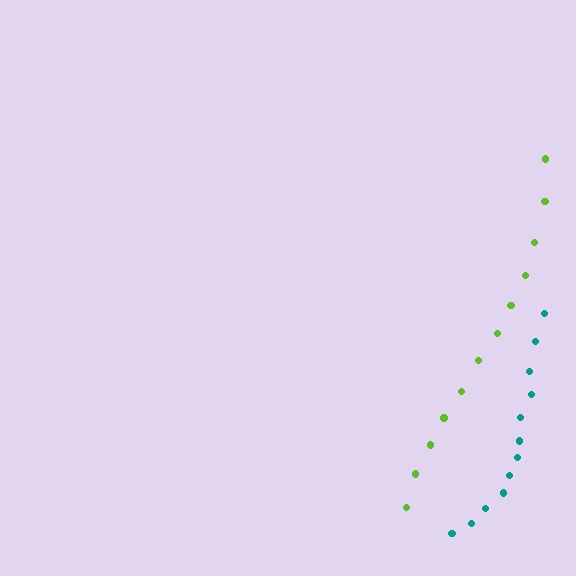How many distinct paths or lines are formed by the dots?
There are 2 distinct paths.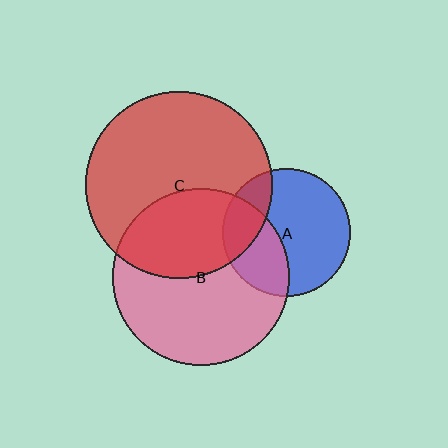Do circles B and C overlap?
Yes.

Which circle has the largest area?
Circle C (red).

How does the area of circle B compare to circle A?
Approximately 1.9 times.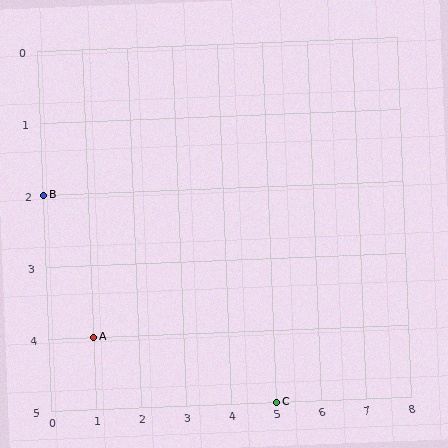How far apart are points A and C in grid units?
Points A and C are 4 columns and 1 row apart (about 4.1 grid units diagonally).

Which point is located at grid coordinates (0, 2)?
Point B is at (0, 2).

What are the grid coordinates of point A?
Point A is at grid coordinates (1, 4).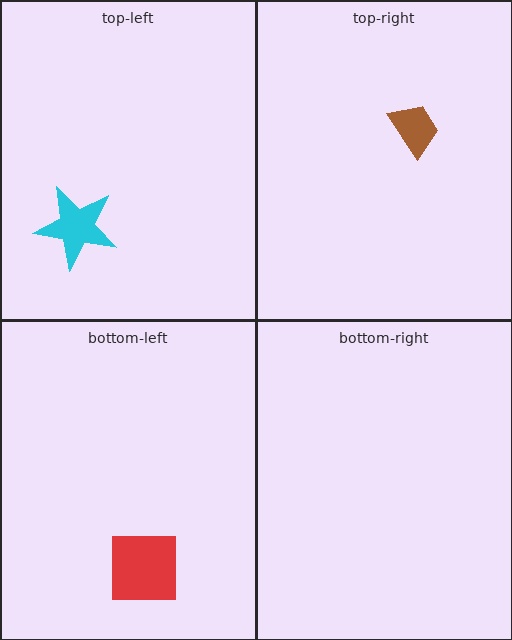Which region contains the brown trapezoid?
The top-right region.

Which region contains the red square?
The bottom-left region.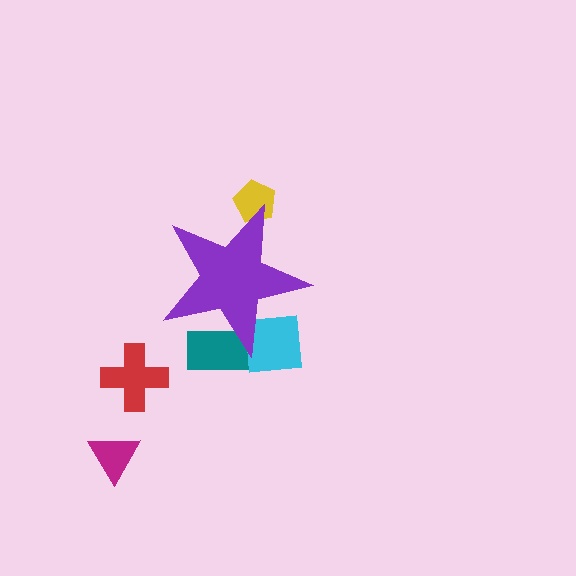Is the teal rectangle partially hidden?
Yes, the teal rectangle is partially hidden behind the purple star.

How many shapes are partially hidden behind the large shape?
3 shapes are partially hidden.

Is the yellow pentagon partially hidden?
Yes, the yellow pentagon is partially hidden behind the purple star.